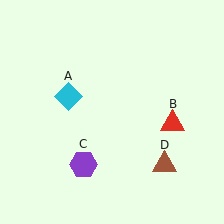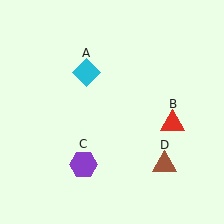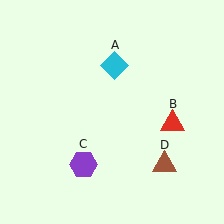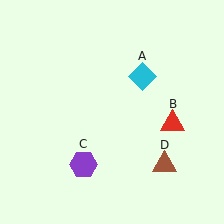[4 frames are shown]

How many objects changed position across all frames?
1 object changed position: cyan diamond (object A).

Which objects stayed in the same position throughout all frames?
Red triangle (object B) and purple hexagon (object C) and brown triangle (object D) remained stationary.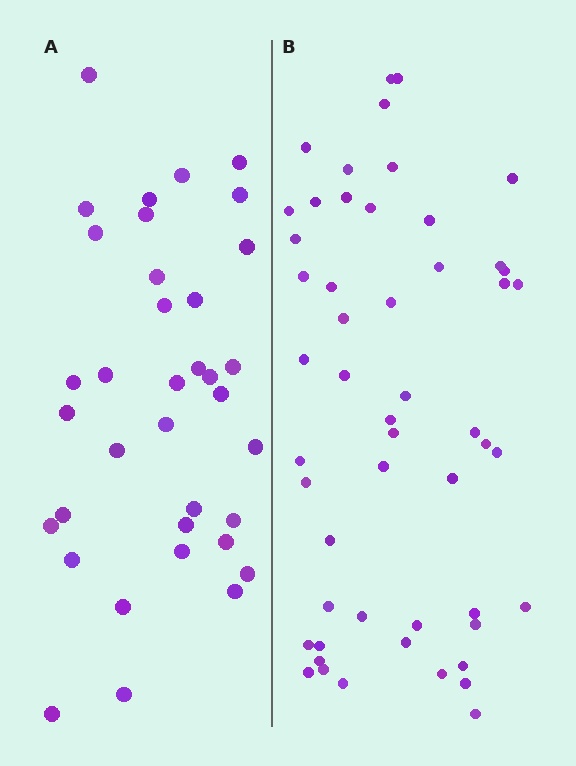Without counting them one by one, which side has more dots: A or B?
Region B (the right region) has more dots.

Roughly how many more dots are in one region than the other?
Region B has approximately 15 more dots than region A.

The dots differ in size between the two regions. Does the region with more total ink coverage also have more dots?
No. Region A has more total ink coverage because its dots are larger, but region B actually contains more individual dots. Total area can be misleading — the number of items is what matters here.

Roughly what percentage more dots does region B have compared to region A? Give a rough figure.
About 45% more.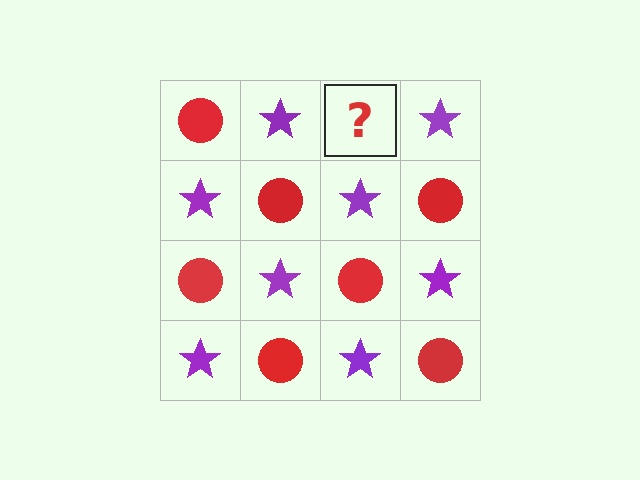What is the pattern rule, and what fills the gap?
The rule is that it alternates red circle and purple star in a checkerboard pattern. The gap should be filled with a red circle.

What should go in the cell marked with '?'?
The missing cell should contain a red circle.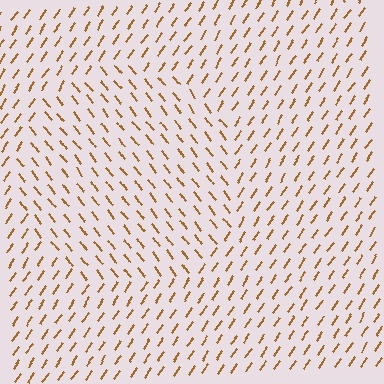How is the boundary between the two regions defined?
The boundary is defined purely by a change in line orientation (approximately 72 degrees difference). All lines are the same color and thickness.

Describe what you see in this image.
The image is filled with small brown line segments. A circle region in the image has lines oriented differently from the surrounding lines, creating a visible texture boundary.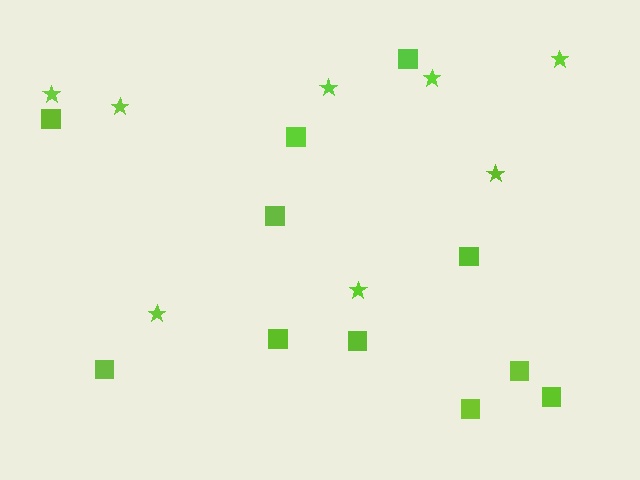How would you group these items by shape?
There are 2 groups: one group of squares (11) and one group of stars (8).